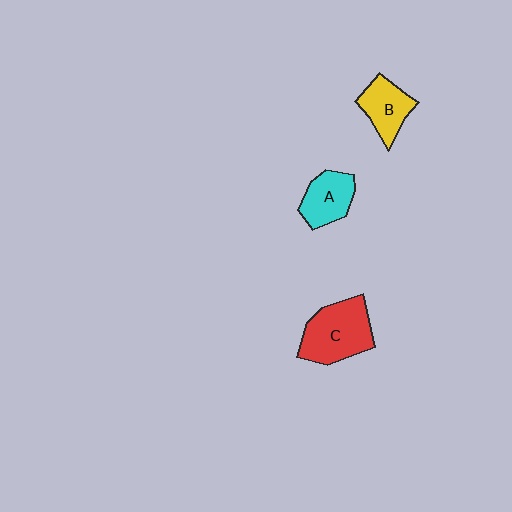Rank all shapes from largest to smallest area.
From largest to smallest: C (red), A (cyan), B (yellow).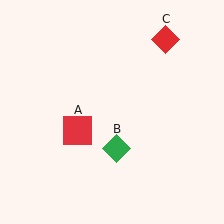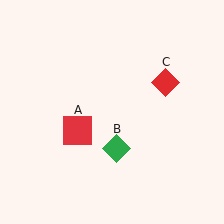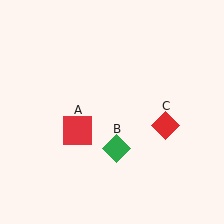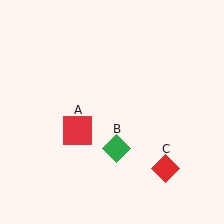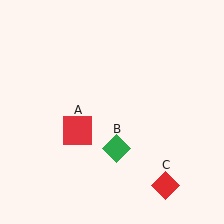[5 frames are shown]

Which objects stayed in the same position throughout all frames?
Red square (object A) and green diamond (object B) remained stationary.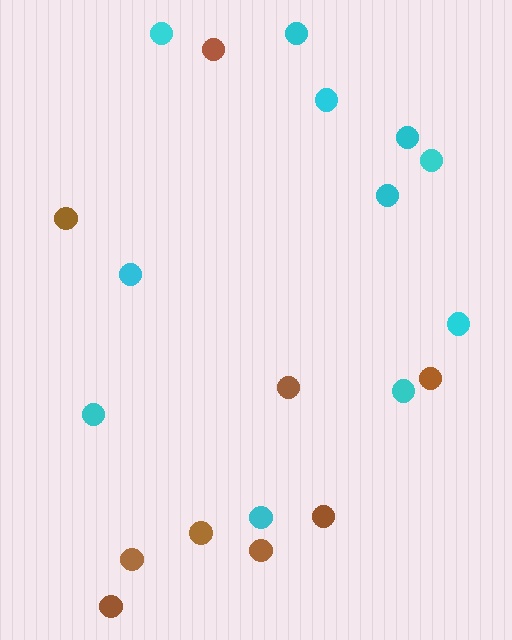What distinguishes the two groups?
There are 2 groups: one group of brown circles (9) and one group of cyan circles (11).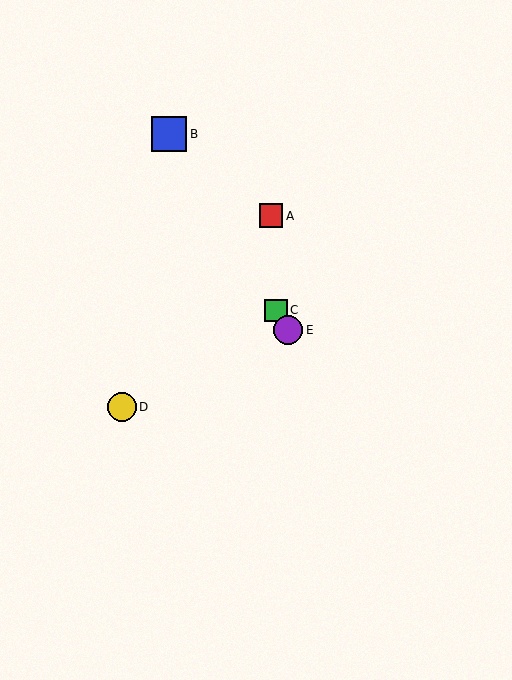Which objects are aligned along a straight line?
Objects B, C, E are aligned along a straight line.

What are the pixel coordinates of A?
Object A is at (271, 216).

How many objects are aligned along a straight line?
3 objects (B, C, E) are aligned along a straight line.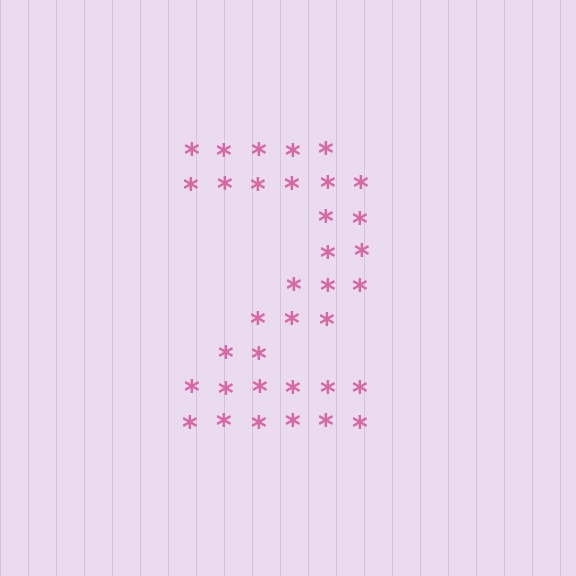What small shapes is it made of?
It is made of small asterisks.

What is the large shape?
The large shape is the digit 2.